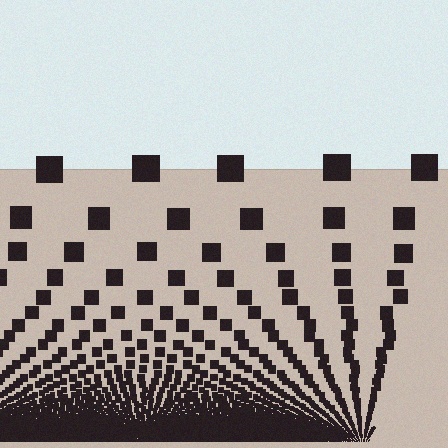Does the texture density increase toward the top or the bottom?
Density increases toward the bottom.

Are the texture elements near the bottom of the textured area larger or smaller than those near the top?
Smaller. The gradient is inverted — elements near the bottom are smaller and denser.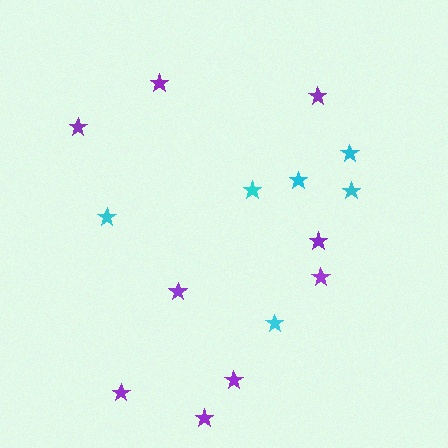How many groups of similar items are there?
There are 2 groups: one group of cyan stars (6) and one group of purple stars (9).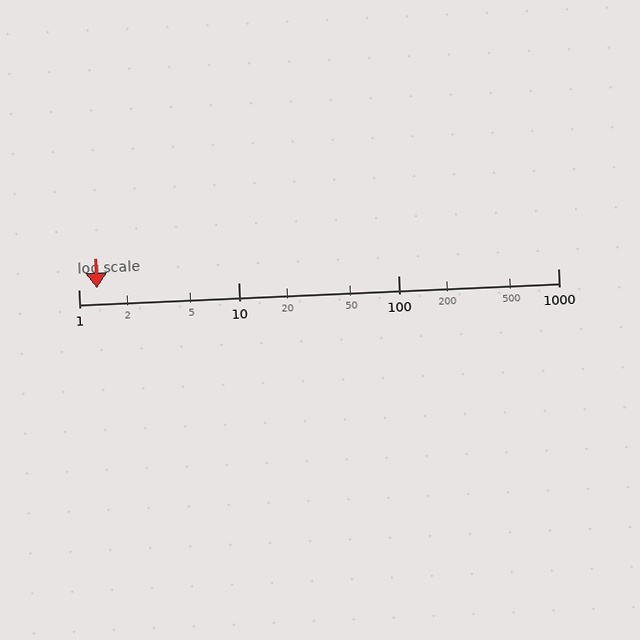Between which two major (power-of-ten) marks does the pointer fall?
The pointer is between 1 and 10.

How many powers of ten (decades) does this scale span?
The scale spans 3 decades, from 1 to 1000.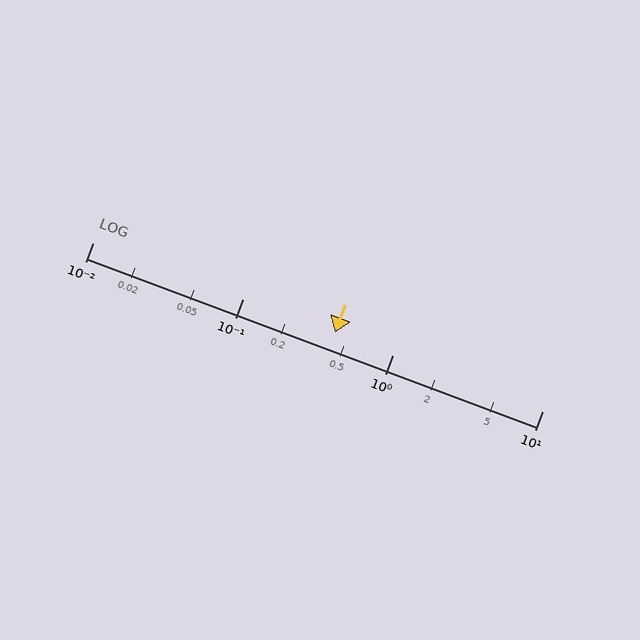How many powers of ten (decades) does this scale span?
The scale spans 3 decades, from 0.01 to 10.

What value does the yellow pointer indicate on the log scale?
The pointer indicates approximately 0.41.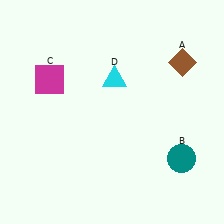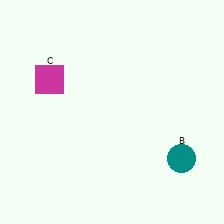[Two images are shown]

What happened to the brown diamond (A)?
The brown diamond (A) was removed in Image 2. It was in the top-right area of Image 1.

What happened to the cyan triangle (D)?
The cyan triangle (D) was removed in Image 2. It was in the top-right area of Image 1.